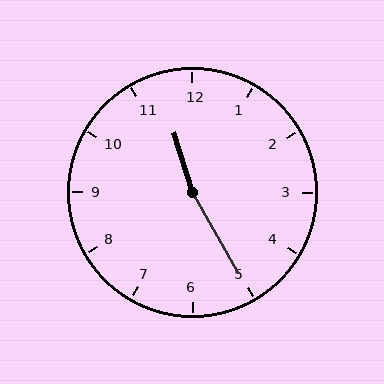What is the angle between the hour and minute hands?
Approximately 168 degrees.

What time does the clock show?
11:25.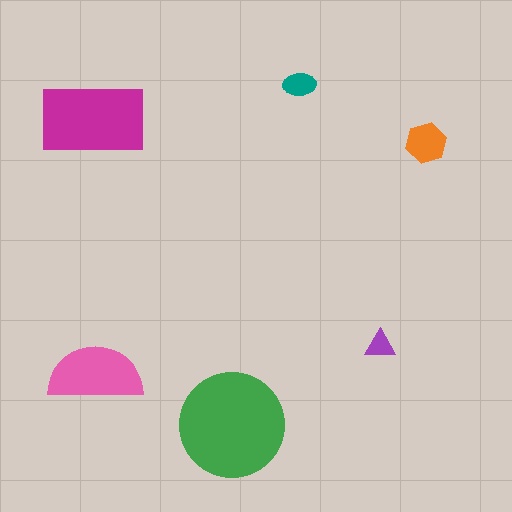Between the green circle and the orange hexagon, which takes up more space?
The green circle.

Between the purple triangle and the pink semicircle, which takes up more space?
The pink semicircle.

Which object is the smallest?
The purple triangle.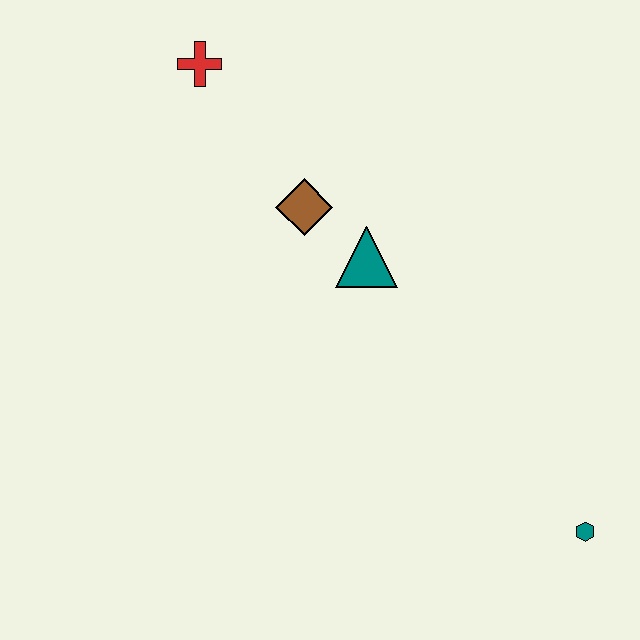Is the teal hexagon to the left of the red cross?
No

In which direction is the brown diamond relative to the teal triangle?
The brown diamond is to the left of the teal triangle.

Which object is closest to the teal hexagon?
The teal triangle is closest to the teal hexagon.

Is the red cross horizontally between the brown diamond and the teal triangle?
No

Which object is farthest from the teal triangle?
The teal hexagon is farthest from the teal triangle.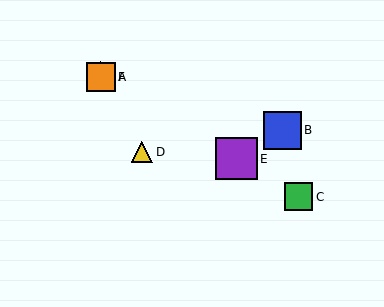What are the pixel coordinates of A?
Object A is at (100, 77).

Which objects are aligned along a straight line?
Objects A, C, E, F are aligned along a straight line.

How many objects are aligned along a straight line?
4 objects (A, C, E, F) are aligned along a straight line.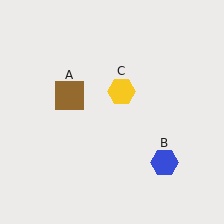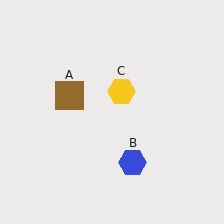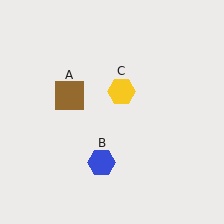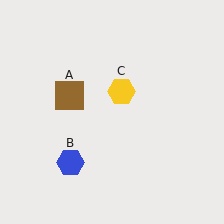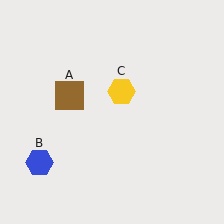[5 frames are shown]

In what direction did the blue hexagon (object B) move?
The blue hexagon (object B) moved left.